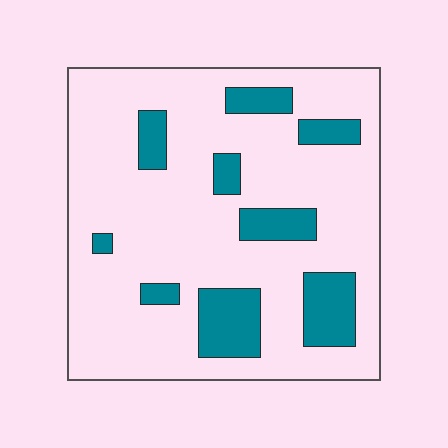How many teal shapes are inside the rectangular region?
9.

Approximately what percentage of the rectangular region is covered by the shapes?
Approximately 20%.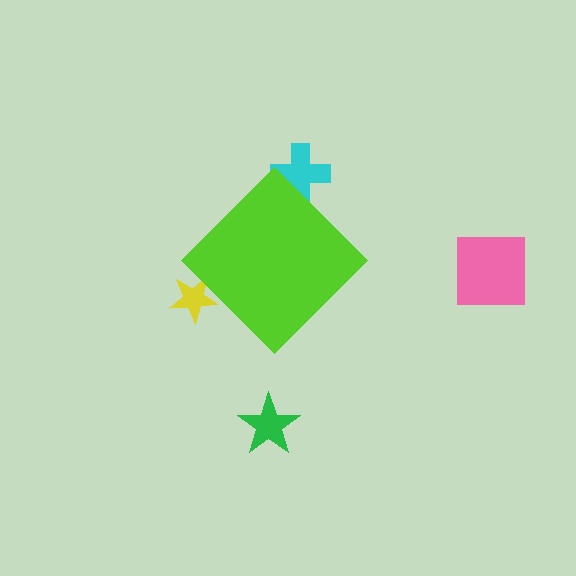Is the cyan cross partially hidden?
Yes, the cyan cross is partially hidden behind the lime diamond.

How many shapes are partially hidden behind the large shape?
2 shapes are partially hidden.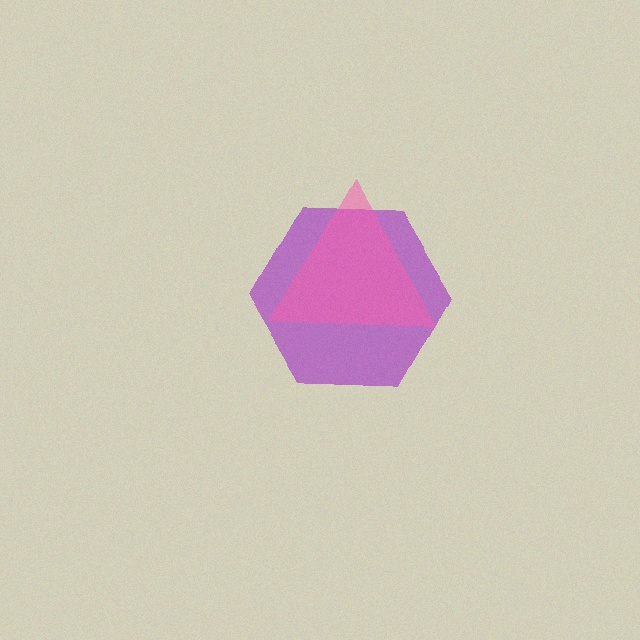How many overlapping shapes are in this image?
There are 2 overlapping shapes in the image.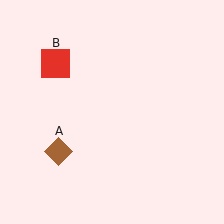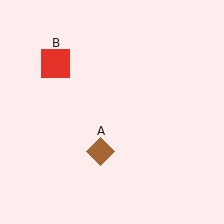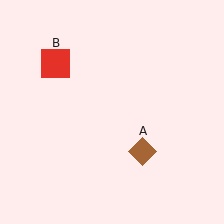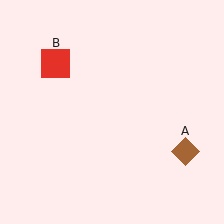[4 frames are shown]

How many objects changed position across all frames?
1 object changed position: brown diamond (object A).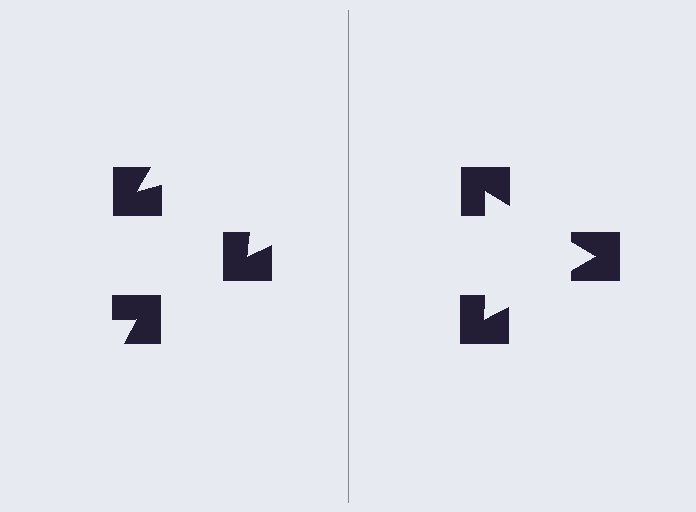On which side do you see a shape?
An illusory triangle appears on the right side. On the left side the wedge cuts are rotated, so no coherent shape forms.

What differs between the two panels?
The notched squares are positioned identically on both sides; only the wedge orientations differ. On the right they align to a triangle; on the left they are misaligned.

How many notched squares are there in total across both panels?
6 — 3 on each side.